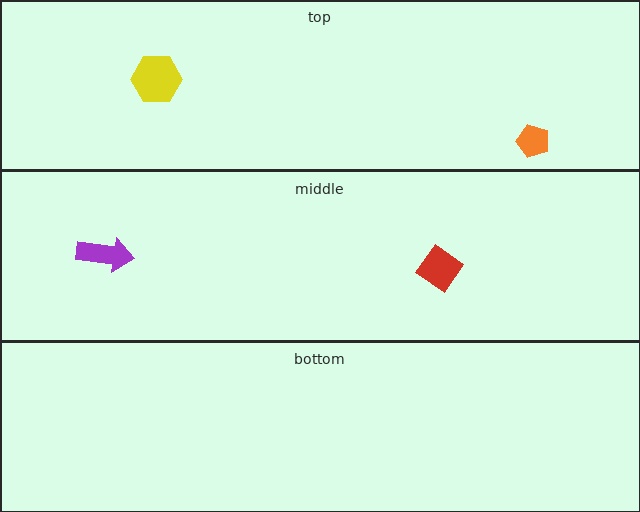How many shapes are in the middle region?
2.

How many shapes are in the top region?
2.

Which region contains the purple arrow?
The middle region.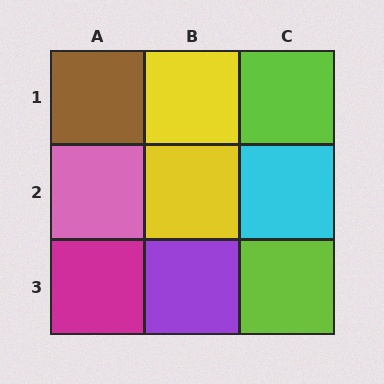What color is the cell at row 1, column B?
Yellow.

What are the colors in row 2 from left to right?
Pink, yellow, cyan.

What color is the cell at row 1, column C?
Lime.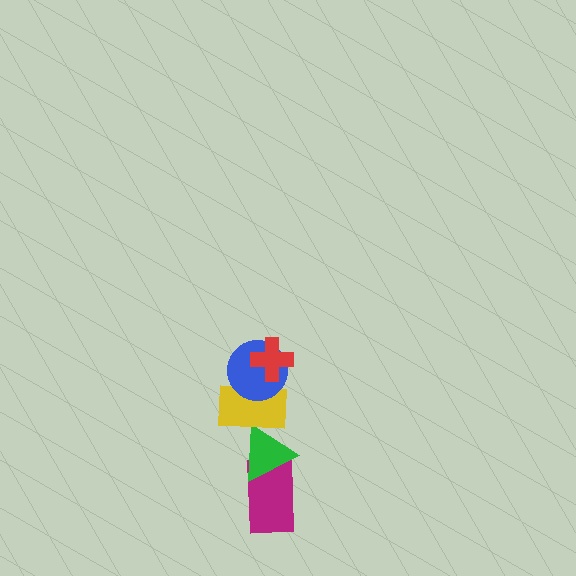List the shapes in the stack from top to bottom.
From top to bottom: the red cross, the blue circle, the yellow rectangle, the green triangle, the magenta rectangle.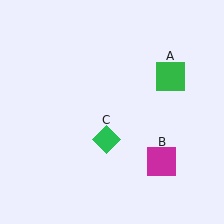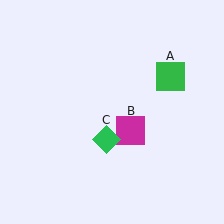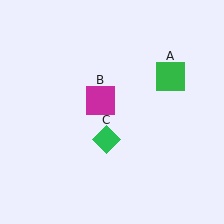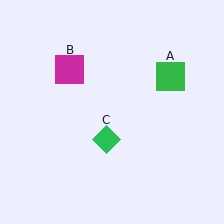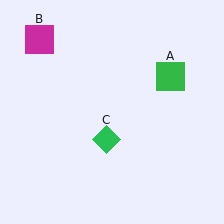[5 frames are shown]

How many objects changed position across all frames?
1 object changed position: magenta square (object B).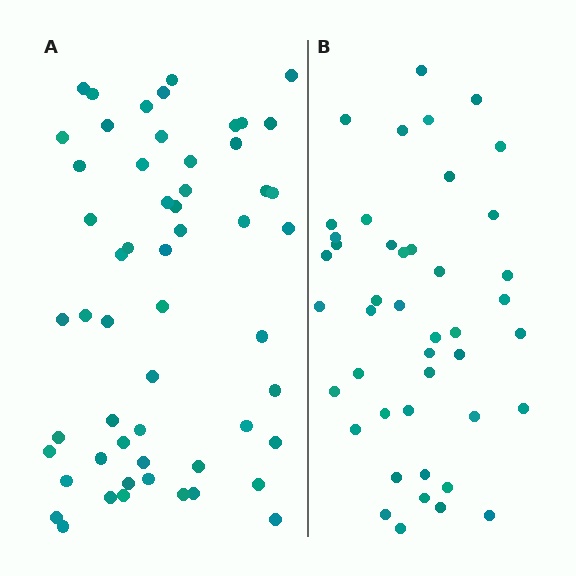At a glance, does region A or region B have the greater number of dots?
Region A (the left region) has more dots.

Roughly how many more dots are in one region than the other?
Region A has roughly 12 or so more dots than region B.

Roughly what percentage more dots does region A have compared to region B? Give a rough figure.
About 25% more.